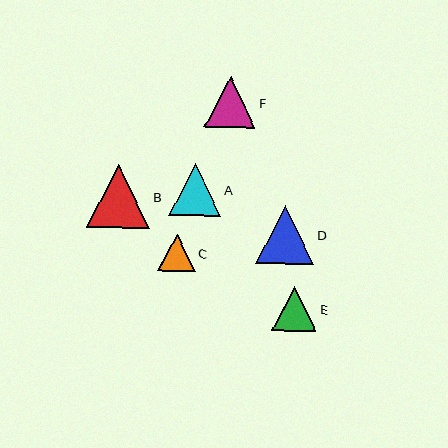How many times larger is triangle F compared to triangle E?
Triangle F is approximately 1.1 times the size of triangle E.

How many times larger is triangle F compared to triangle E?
Triangle F is approximately 1.1 times the size of triangle E.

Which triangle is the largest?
Triangle B is the largest with a size of approximately 63 pixels.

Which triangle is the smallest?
Triangle C is the smallest with a size of approximately 37 pixels.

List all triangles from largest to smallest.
From largest to smallest: B, D, A, F, E, C.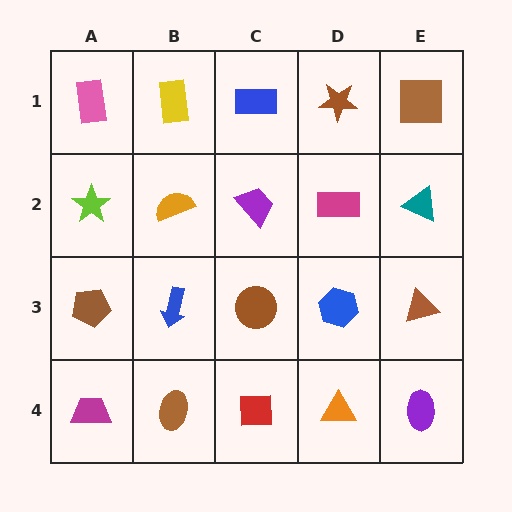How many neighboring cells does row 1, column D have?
3.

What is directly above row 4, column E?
A brown triangle.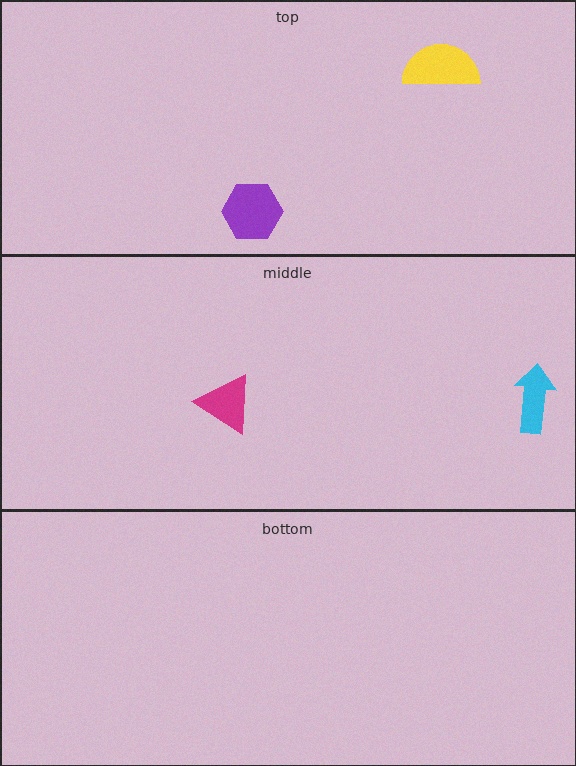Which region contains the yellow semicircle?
The top region.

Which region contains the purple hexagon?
The top region.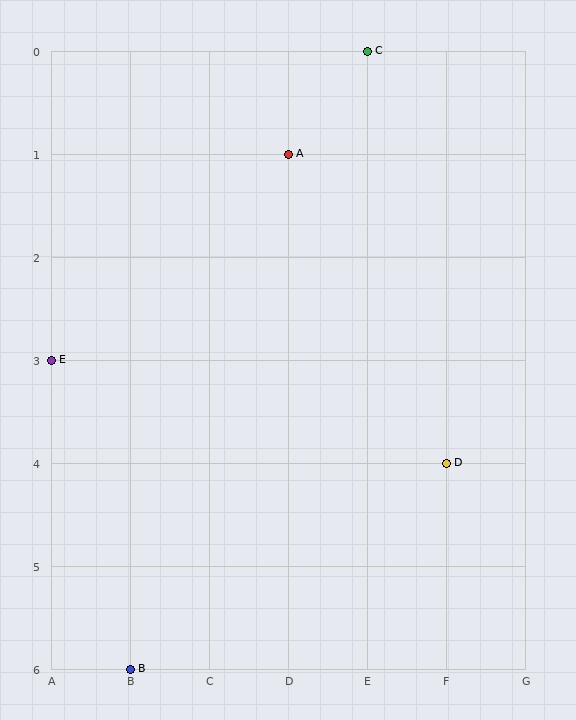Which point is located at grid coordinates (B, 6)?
Point B is at (B, 6).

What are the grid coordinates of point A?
Point A is at grid coordinates (D, 1).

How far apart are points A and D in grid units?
Points A and D are 2 columns and 3 rows apart (about 3.6 grid units diagonally).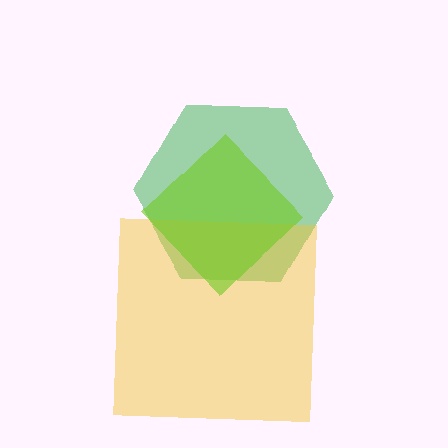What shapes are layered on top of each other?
The layered shapes are: a green hexagon, a yellow square, a lime diamond.